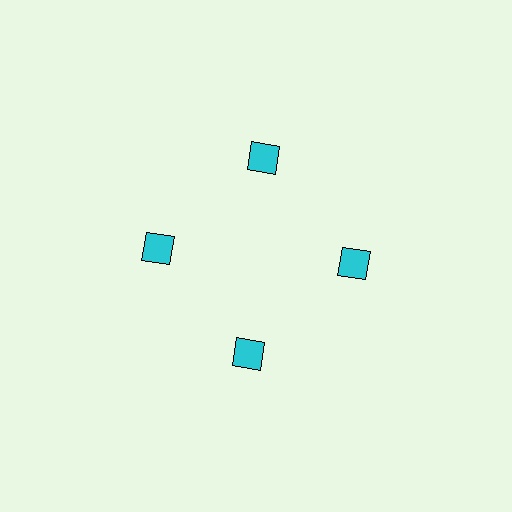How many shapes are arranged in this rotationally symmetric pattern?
There are 4 shapes, arranged in 4 groups of 1.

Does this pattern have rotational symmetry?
Yes, this pattern has 4-fold rotational symmetry. It looks the same after rotating 90 degrees around the center.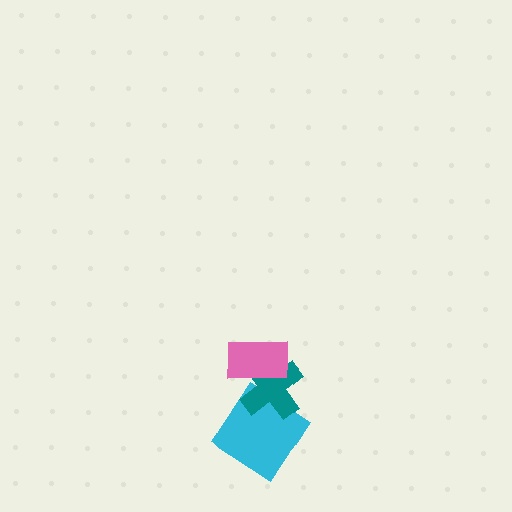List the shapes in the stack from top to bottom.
From top to bottom: the pink rectangle, the teal cross, the cyan diamond.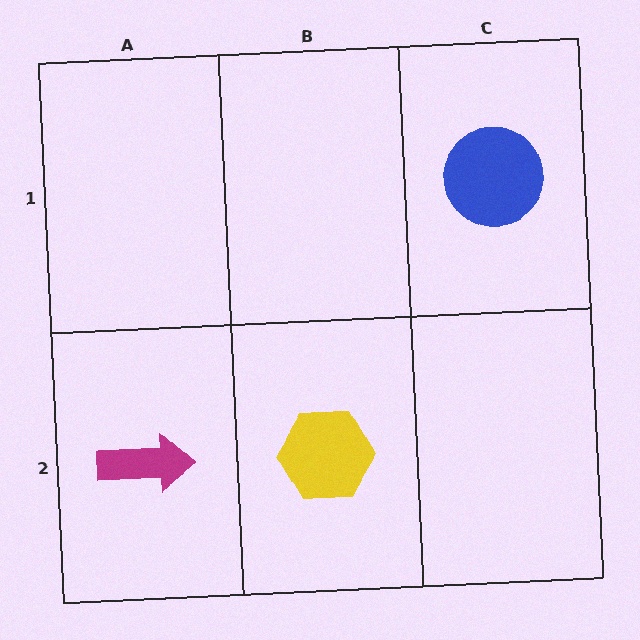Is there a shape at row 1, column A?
No, that cell is empty.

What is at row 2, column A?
A magenta arrow.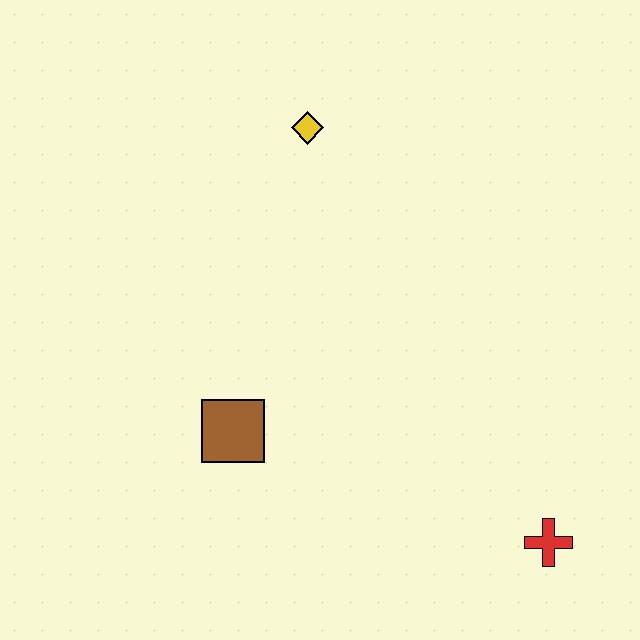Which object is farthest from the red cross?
The yellow diamond is farthest from the red cross.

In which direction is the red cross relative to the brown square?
The red cross is to the right of the brown square.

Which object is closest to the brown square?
The yellow diamond is closest to the brown square.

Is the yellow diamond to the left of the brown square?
No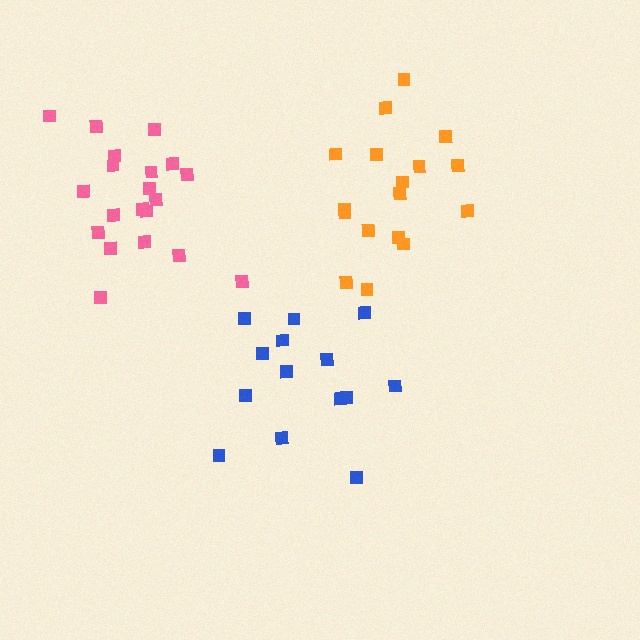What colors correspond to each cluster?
The clusters are colored: blue, orange, pink.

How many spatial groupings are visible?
There are 3 spatial groupings.